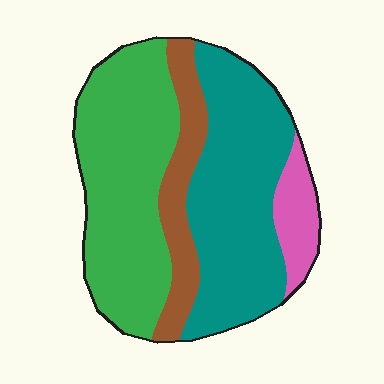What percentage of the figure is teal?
Teal covers roughly 40% of the figure.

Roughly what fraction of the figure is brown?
Brown covers about 15% of the figure.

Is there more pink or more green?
Green.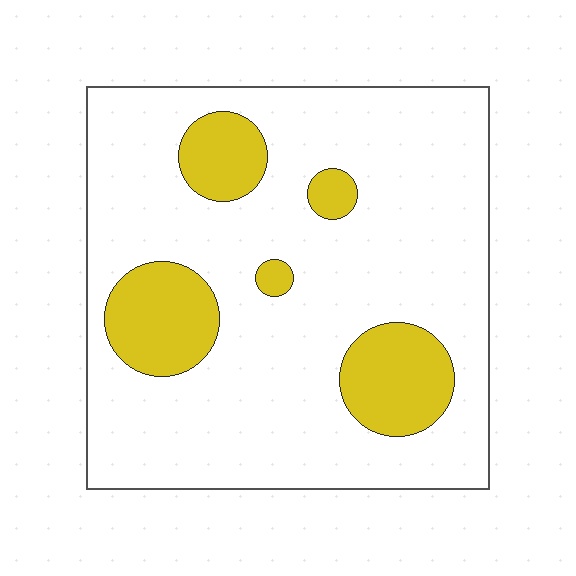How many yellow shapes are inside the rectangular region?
5.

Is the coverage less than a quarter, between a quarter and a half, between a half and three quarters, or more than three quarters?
Less than a quarter.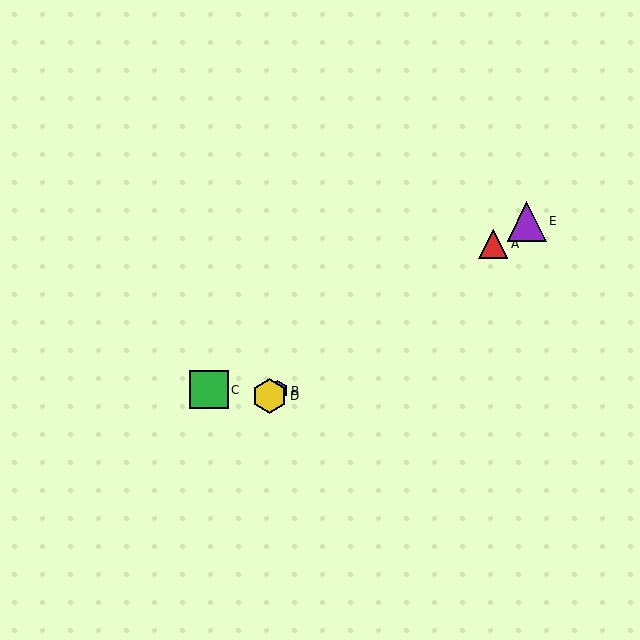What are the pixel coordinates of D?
Object D is at (270, 396).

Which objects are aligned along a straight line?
Objects A, B, D, E are aligned along a straight line.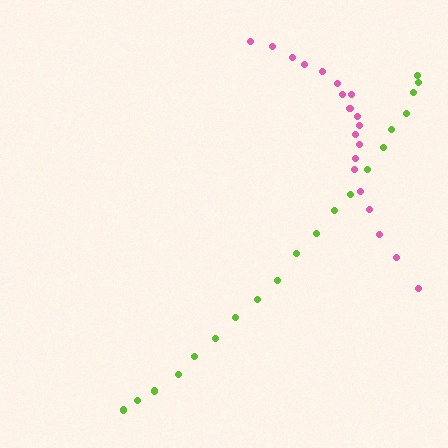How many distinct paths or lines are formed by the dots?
There are 2 distinct paths.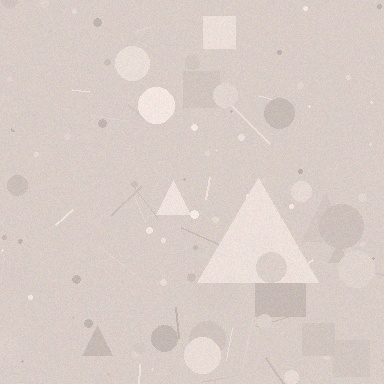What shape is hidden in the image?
A triangle is hidden in the image.